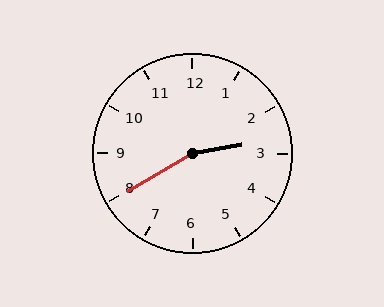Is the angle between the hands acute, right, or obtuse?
It is obtuse.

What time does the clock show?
2:40.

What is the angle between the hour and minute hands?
Approximately 160 degrees.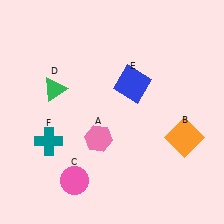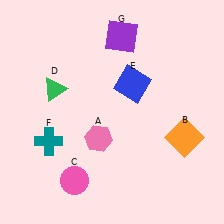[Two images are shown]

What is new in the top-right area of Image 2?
A purple square (G) was added in the top-right area of Image 2.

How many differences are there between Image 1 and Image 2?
There is 1 difference between the two images.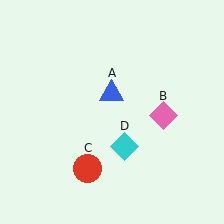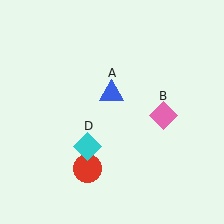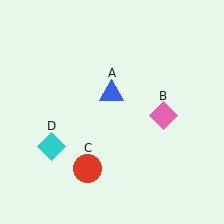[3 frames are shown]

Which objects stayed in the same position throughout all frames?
Blue triangle (object A) and pink diamond (object B) and red circle (object C) remained stationary.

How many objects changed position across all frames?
1 object changed position: cyan diamond (object D).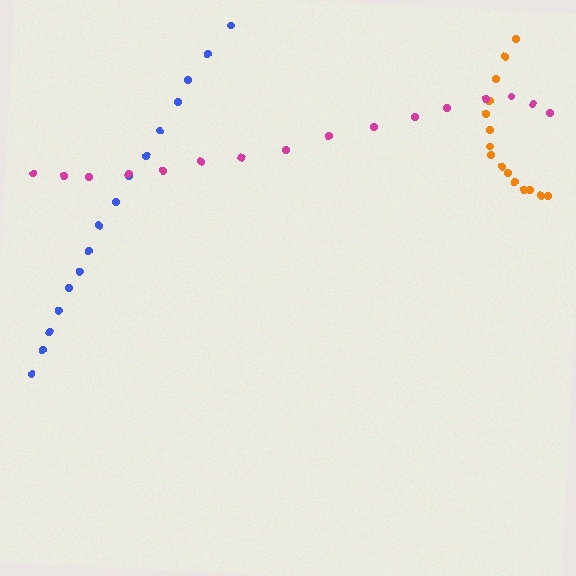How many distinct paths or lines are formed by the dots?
There are 3 distinct paths.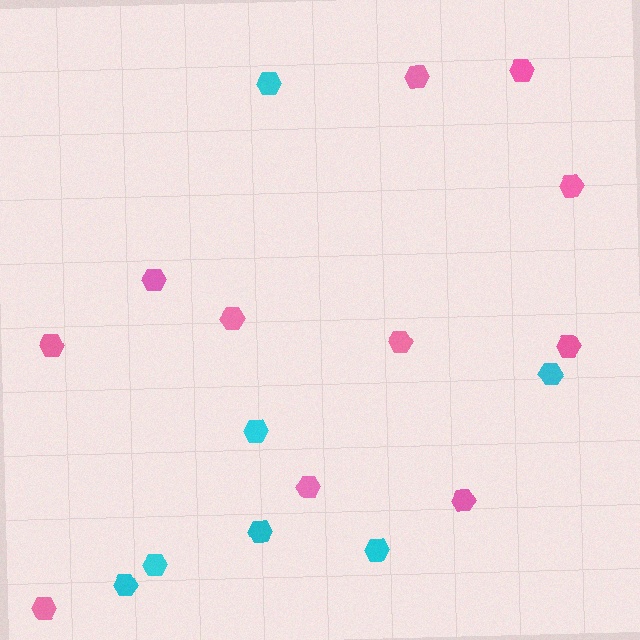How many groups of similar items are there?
There are 2 groups: one group of pink hexagons (11) and one group of cyan hexagons (7).